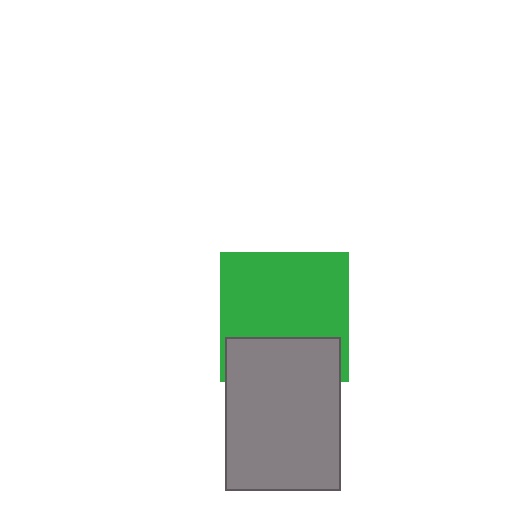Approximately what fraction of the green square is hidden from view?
Roughly 30% of the green square is hidden behind the gray rectangle.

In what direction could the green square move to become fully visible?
The green square could move up. That would shift it out from behind the gray rectangle entirely.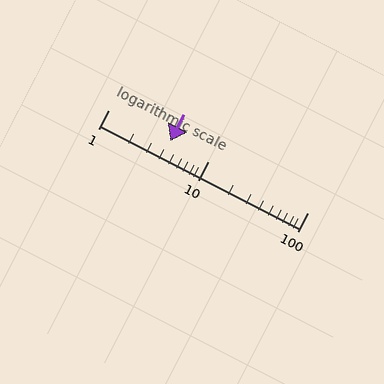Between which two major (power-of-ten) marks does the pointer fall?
The pointer is between 1 and 10.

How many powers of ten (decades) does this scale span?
The scale spans 2 decades, from 1 to 100.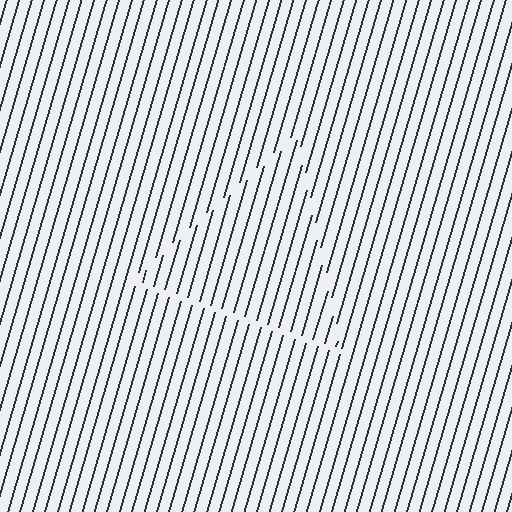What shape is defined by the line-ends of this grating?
An illusory triangle. The interior of the shape contains the same grating, shifted by half a period — the contour is defined by the phase discontinuity where line-ends from the inner and outer gratings abut.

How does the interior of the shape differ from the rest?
The interior of the shape contains the same grating, shifted by half a period — the contour is defined by the phase discontinuity where line-ends from the inner and outer gratings abut.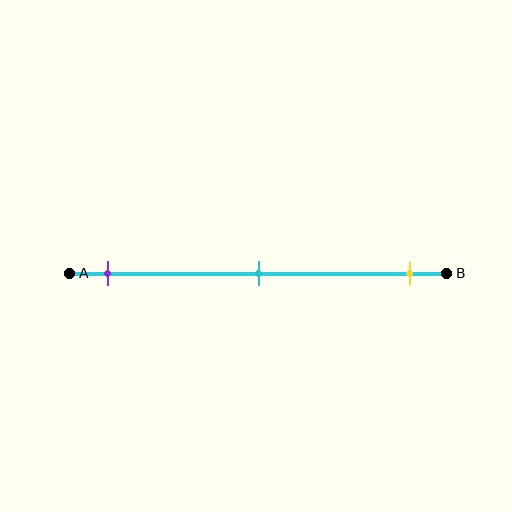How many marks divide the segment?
There are 3 marks dividing the segment.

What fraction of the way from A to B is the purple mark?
The purple mark is approximately 10% (0.1) of the way from A to B.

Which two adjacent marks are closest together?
The purple and cyan marks are the closest adjacent pair.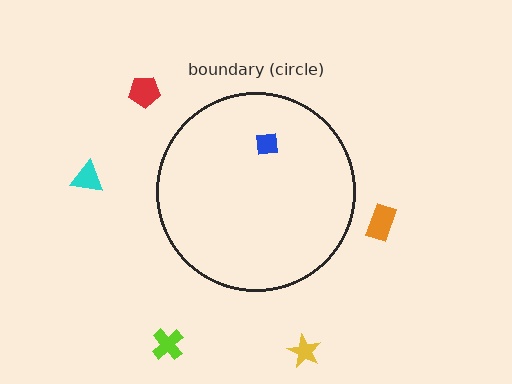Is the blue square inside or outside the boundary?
Inside.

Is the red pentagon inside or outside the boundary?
Outside.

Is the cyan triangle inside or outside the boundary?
Outside.